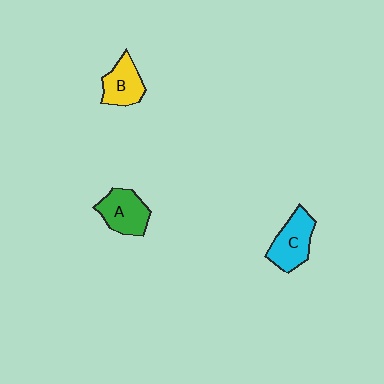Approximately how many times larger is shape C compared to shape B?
Approximately 1.2 times.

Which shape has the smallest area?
Shape B (yellow).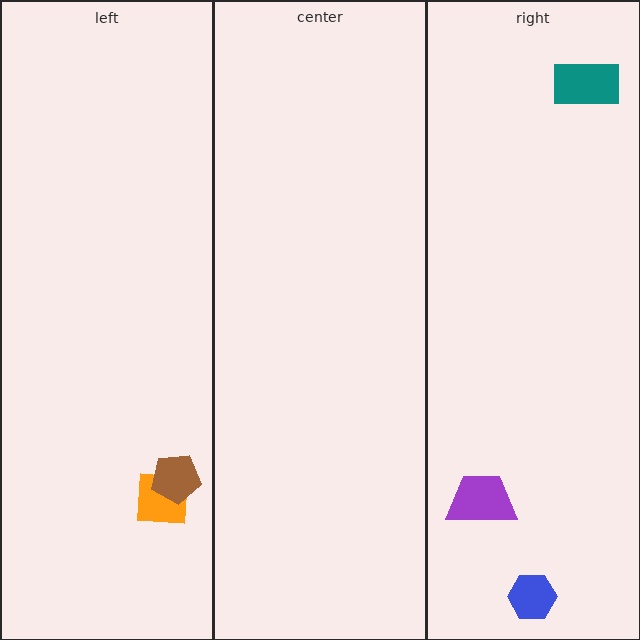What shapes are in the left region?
The orange square, the brown pentagon.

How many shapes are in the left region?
2.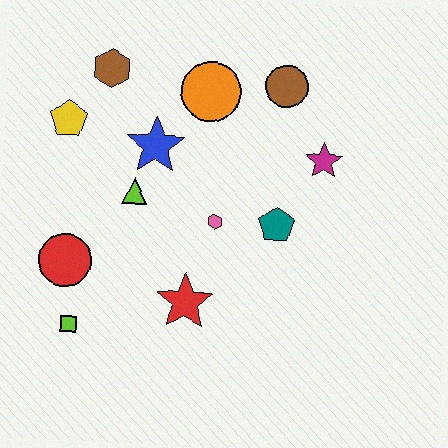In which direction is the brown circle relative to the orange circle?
The brown circle is to the right of the orange circle.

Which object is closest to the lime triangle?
The blue star is closest to the lime triangle.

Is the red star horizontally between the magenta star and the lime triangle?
Yes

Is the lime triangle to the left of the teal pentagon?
Yes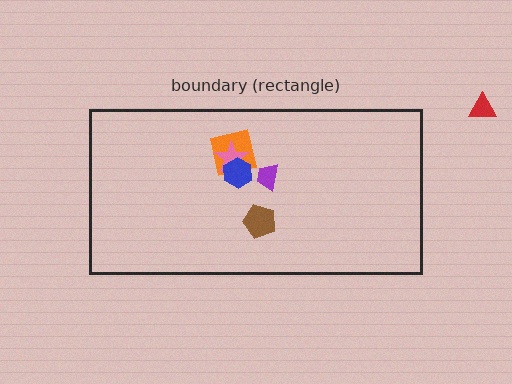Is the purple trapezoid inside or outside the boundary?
Inside.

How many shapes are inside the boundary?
5 inside, 1 outside.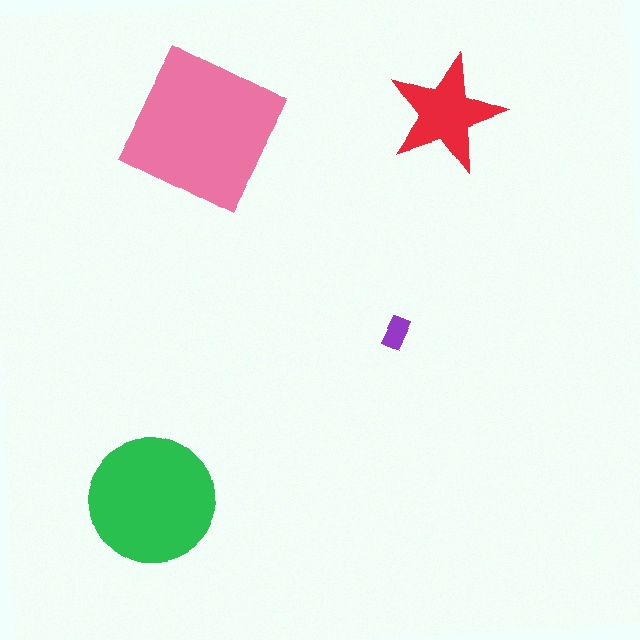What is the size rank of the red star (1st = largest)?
3rd.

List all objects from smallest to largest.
The purple rectangle, the red star, the green circle, the pink square.